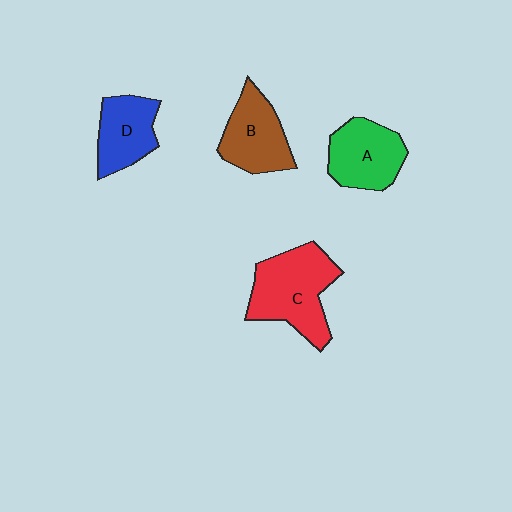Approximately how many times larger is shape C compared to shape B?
Approximately 1.4 times.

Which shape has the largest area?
Shape C (red).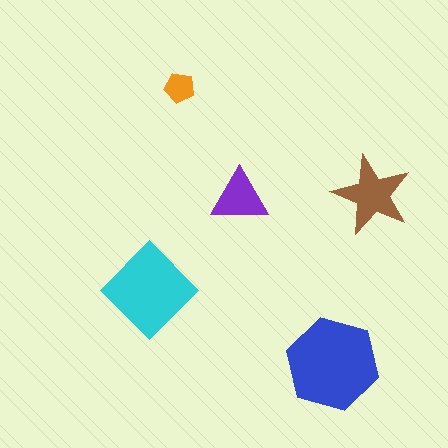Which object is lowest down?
The blue hexagon is bottommost.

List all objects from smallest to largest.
The orange pentagon, the purple triangle, the brown star, the cyan diamond, the blue hexagon.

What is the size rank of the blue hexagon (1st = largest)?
1st.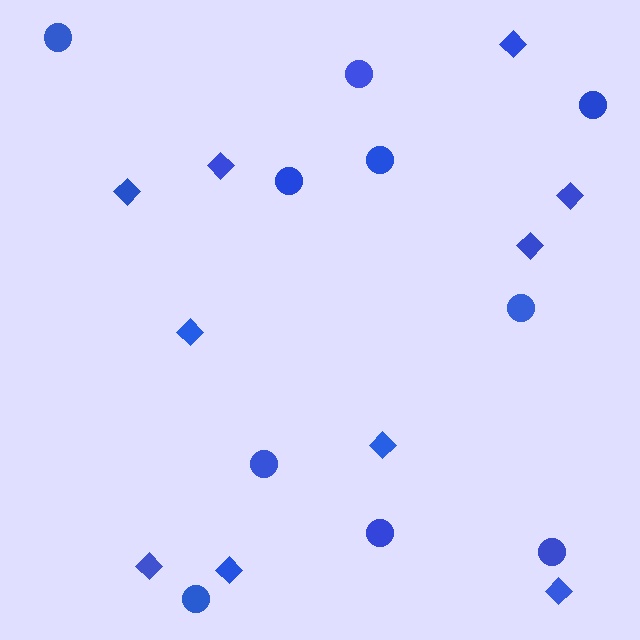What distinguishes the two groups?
There are 2 groups: one group of diamonds (10) and one group of circles (10).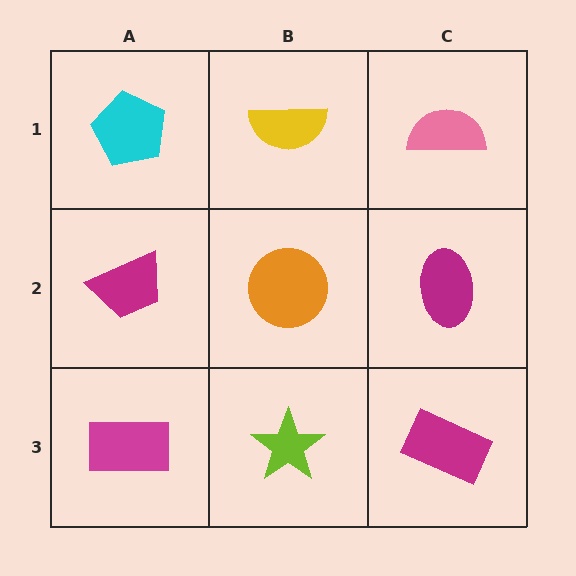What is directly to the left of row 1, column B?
A cyan pentagon.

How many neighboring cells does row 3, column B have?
3.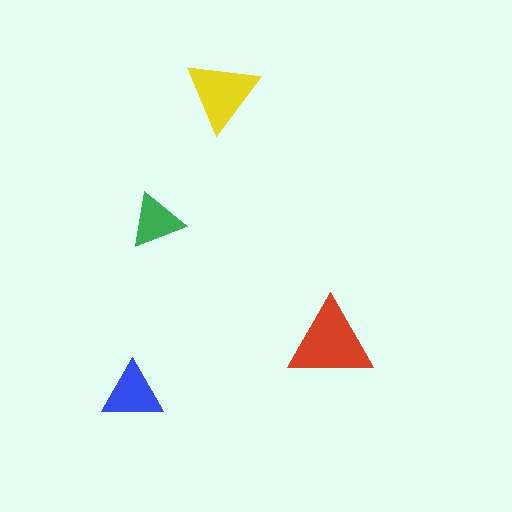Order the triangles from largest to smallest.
the red one, the yellow one, the blue one, the green one.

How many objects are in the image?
There are 4 objects in the image.